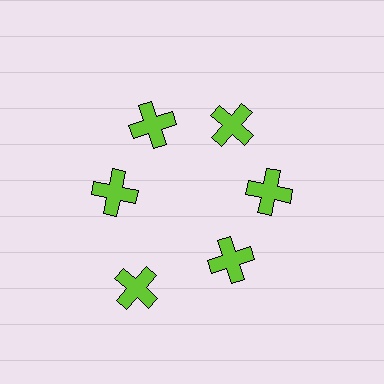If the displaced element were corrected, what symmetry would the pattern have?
It would have 6-fold rotational symmetry — the pattern would map onto itself every 60 degrees.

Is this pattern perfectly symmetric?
No. The 6 lime crosses are arranged in a ring, but one element near the 7 o'clock position is pushed outward from the center, breaking the 6-fold rotational symmetry.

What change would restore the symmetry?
The symmetry would be restored by moving it inward, back onto the ring so that all 6 crosses sit at equal angles and equal distance from the center.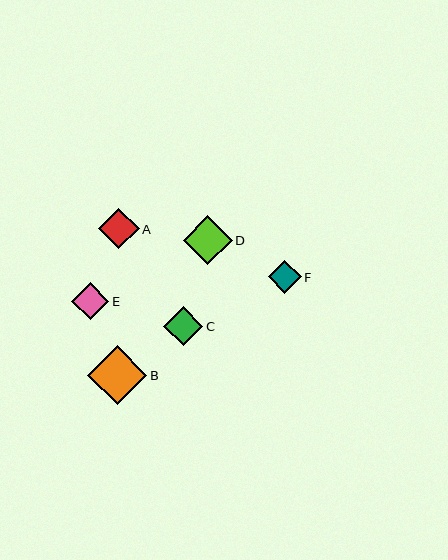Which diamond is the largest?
Diamond B is the largest with a size of approximately 59 pixels.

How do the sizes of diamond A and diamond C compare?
Diamond A and diamond C are approximately the same size.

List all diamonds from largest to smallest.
From largest to smallest: B, D, A, C, E, F.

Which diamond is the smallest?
Diamond F is the smallest with a size of approximately 33 pixels.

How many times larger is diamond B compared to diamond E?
Diamond B is approximately 1.6 times the size of diamond E.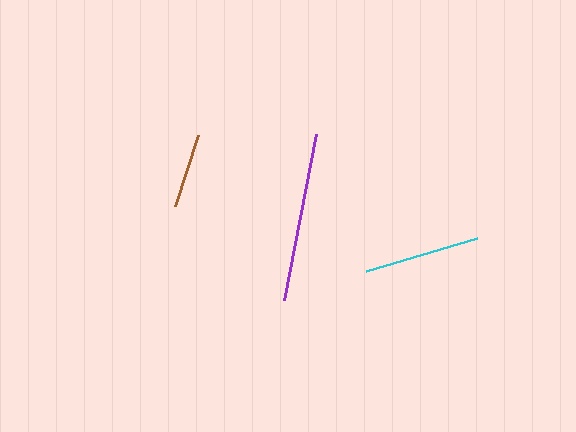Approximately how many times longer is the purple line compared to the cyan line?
The purple line is approximately 1.4 times the length of the cyan line.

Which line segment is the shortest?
The brown line is the shortest at approximately 74 pixels.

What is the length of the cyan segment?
The cyan segment is approximately 116 pixels long.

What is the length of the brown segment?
The brown segment is approximately 74 pixels long.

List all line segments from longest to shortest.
From longest to shortest: purple, cyan, brown.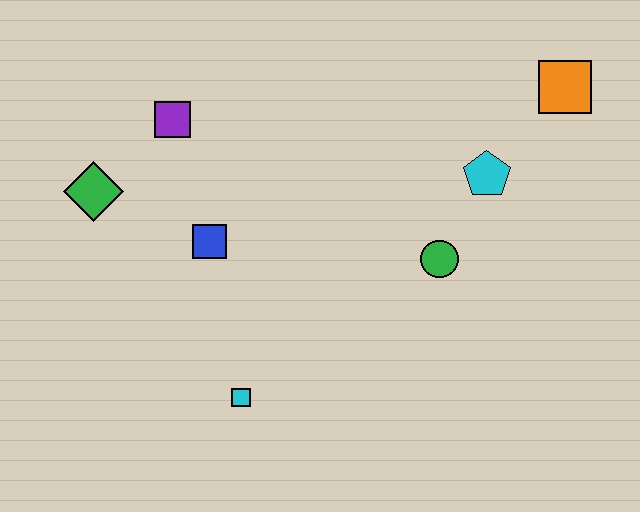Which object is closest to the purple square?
The green diamond is closest to the purple square.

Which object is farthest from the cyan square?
The orange square is farthest from the cyan square.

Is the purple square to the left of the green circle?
Yes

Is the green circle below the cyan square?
No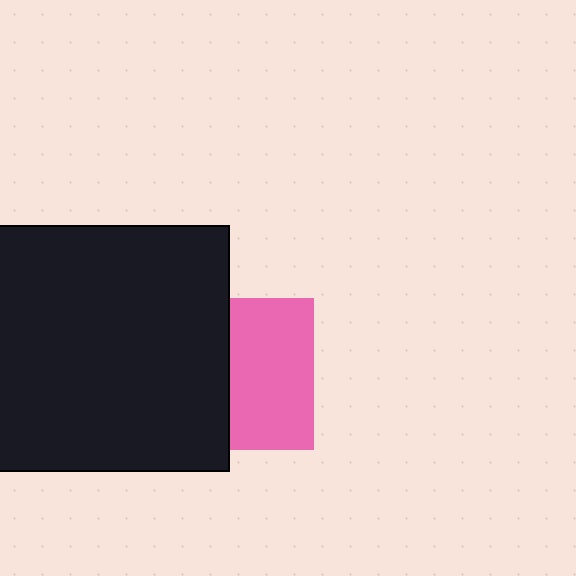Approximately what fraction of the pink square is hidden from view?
Roughly 44% of the pink square is hidden behind the black square.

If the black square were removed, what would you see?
You would see the complete pink square.